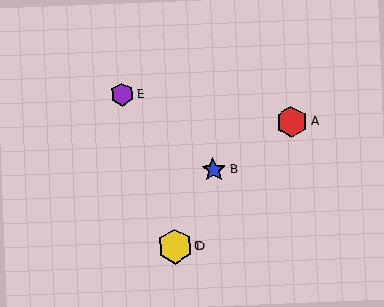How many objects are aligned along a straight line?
3 objects (B, C, D) are aligned along a straight line.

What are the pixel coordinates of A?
Object A is at (292, 122).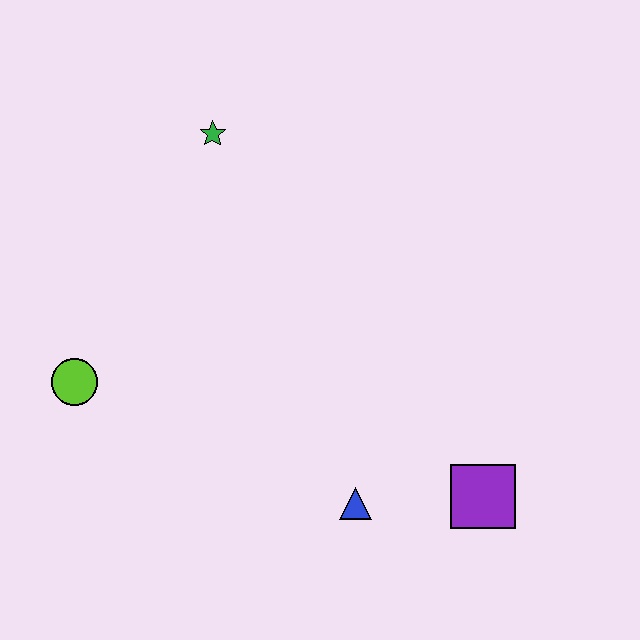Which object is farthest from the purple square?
The green star is farthest from the purple square.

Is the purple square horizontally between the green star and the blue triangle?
No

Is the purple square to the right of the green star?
Yes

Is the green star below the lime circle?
No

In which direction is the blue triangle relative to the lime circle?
The blue triangle is to the right of the lime circle.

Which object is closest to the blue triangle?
The purple square is closest to the blue triangle.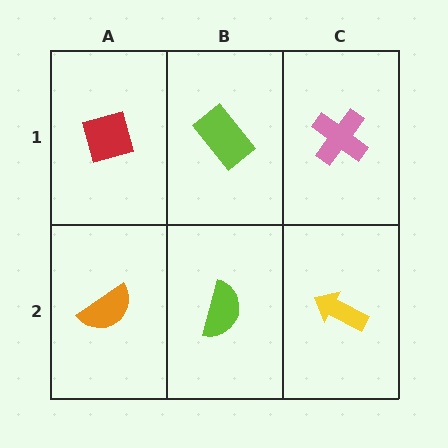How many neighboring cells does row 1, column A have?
2.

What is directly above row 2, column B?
A lime rectangle.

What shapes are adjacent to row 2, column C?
A pink cross (row 1, column C), a lime semicircle (row 2, column B).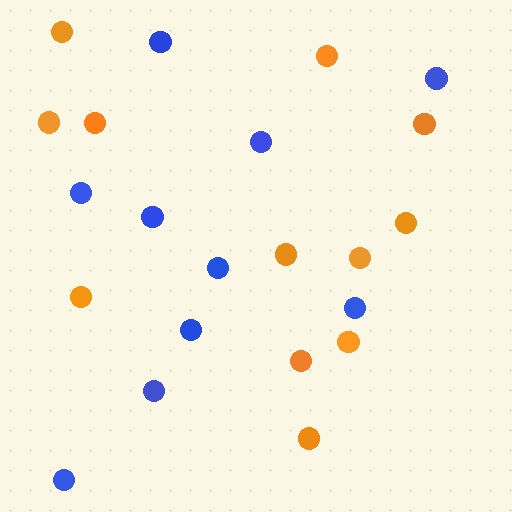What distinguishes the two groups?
There are 2 groups: one group of orange circles (12) and one group of blue circles (10).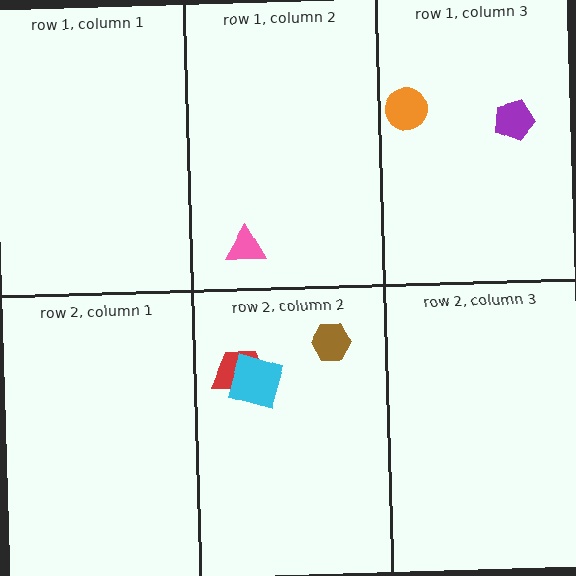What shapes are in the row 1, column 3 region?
The orange circle, the purple pentagon.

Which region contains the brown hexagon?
The row 2, column 2 region.